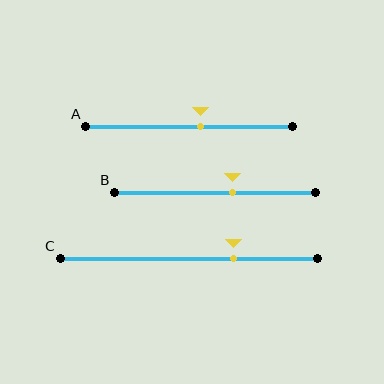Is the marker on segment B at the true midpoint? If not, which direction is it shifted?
No, the marker on segment B is shifted to the right by about 8% of the segment length.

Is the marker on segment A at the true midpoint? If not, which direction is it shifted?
No, the marker on segment A is shifted to the right by about 5% of the segment length.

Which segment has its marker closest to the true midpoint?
Segment A has its marker closest to the true midpoint.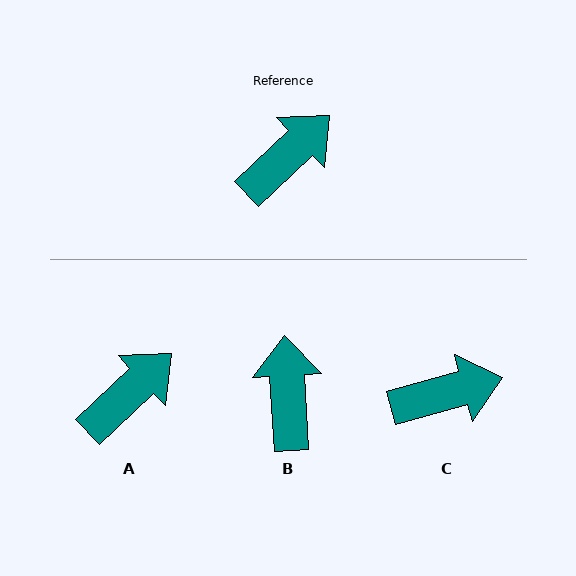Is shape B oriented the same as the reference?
No, it is off by about 50 degrees.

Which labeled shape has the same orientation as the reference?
A.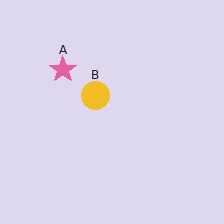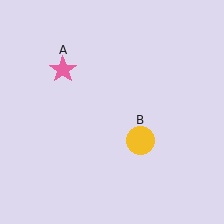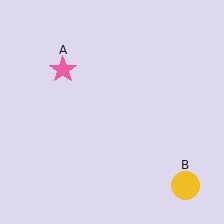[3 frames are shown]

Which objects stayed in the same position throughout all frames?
Pink star (object A) remained stationary.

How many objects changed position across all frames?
1 object changed position: yellow circle (object B).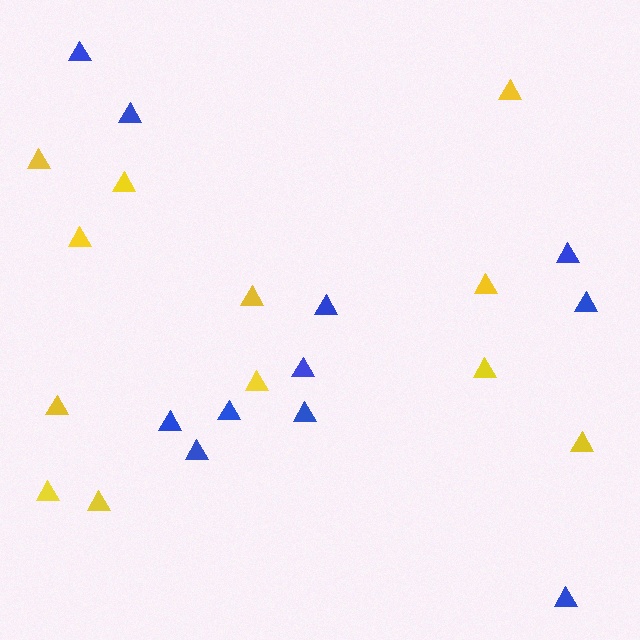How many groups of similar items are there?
There are 2 groups: one group of yellow triangles (12) and one group of blue triangles (11).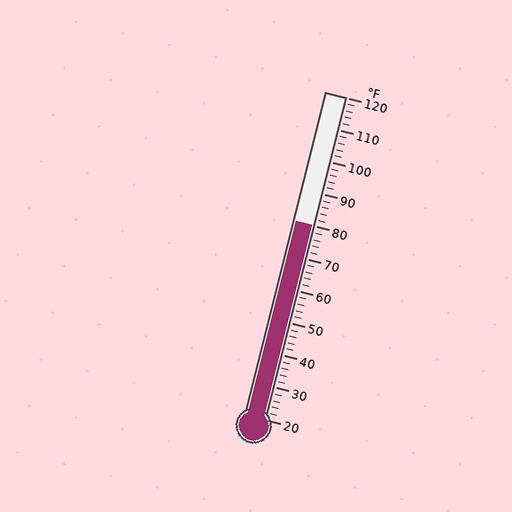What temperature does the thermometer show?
The thermometer shows approximately 80°F.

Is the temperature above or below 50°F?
The temperature is above 50°F.